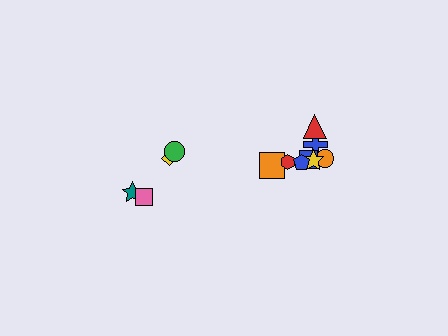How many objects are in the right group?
There are 8 objects.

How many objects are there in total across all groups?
There are 12 objects.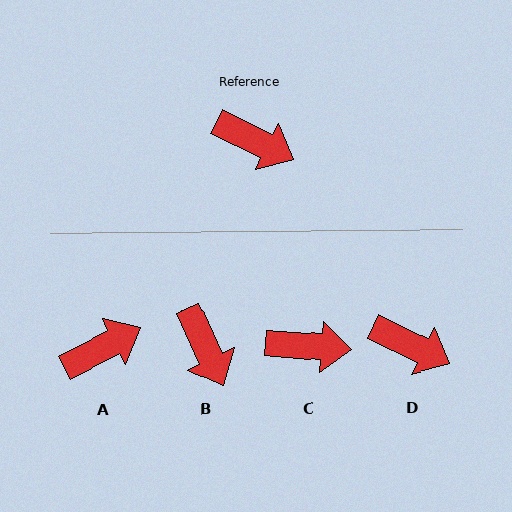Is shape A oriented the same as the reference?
No, it is off by about 54 degrees.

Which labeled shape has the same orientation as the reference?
D.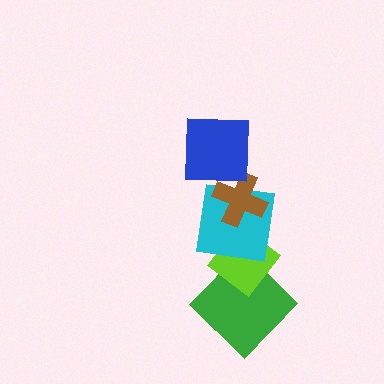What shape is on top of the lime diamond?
The cyan square is on top of the lime diamond.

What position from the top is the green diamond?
The green diamond is 5th from the top.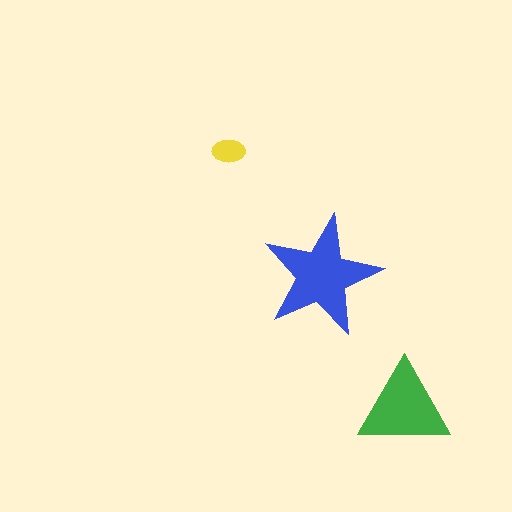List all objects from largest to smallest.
The blue star, the green triangle, the yellow ellipse.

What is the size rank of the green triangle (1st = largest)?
2nd.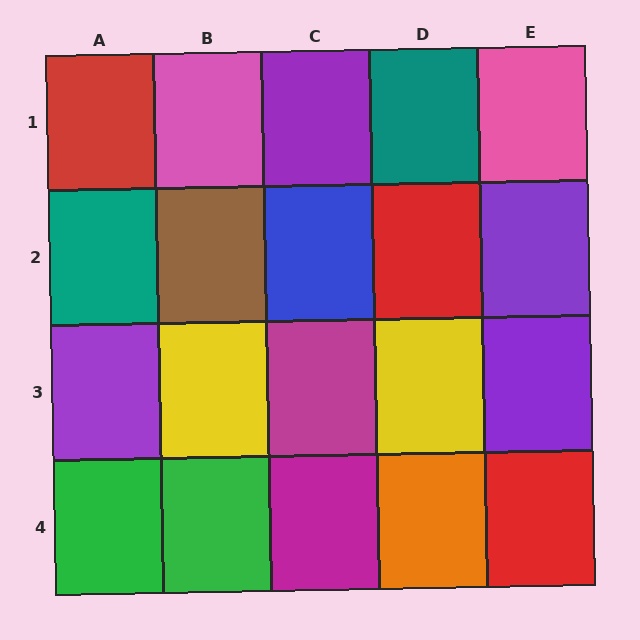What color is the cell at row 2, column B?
Brown.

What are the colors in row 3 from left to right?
Purple, yellow, magenta, yellow, purple.